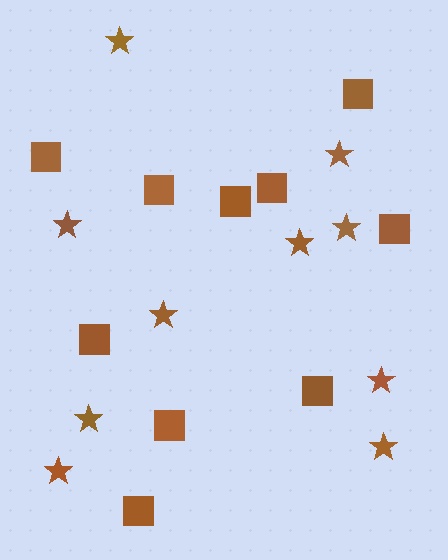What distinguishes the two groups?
There are 2 groups: one group of stars (10) and one group of squares (10).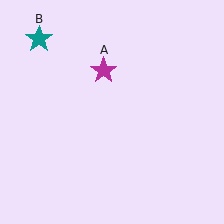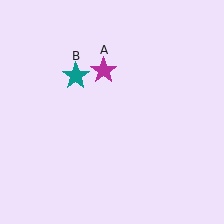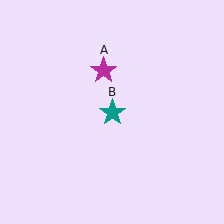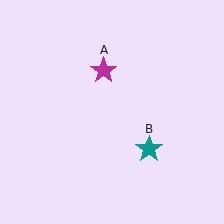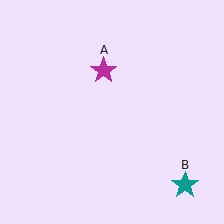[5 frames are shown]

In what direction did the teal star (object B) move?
The teal star (object B) moved down and to the right.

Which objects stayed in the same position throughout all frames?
Magenta star (object A) remained stationary.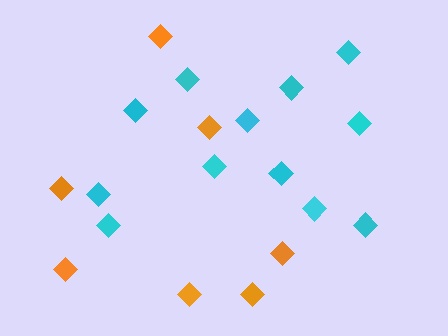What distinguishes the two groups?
There are 2 groups: one group of orange diamonds (7) and one group of cyan diamonds (12).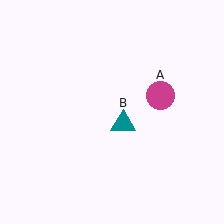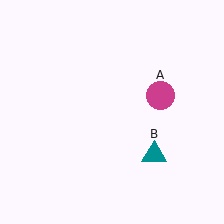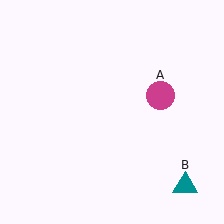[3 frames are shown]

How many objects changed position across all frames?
1 object changed position: teal triangle (object B).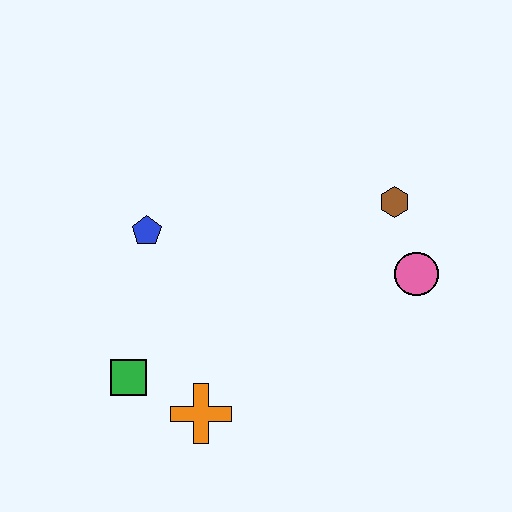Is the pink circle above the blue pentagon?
No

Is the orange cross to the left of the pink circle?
Yes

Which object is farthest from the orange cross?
The brown hexagon is farthest from the orange cross.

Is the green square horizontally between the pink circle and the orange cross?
No